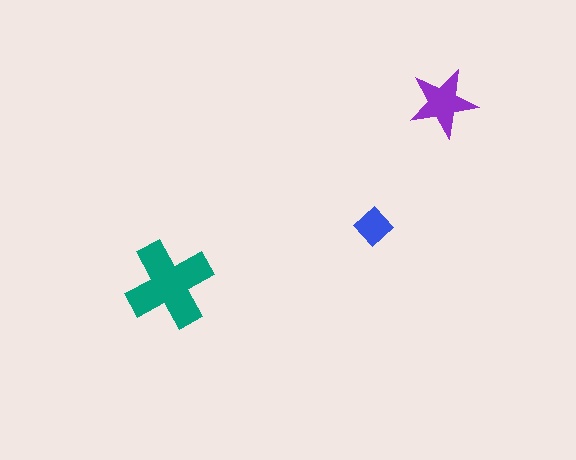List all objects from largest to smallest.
The teal cross, the purple star, the blue diamond.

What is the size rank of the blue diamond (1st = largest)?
3rd.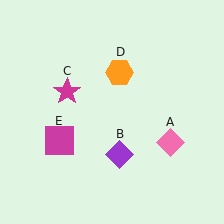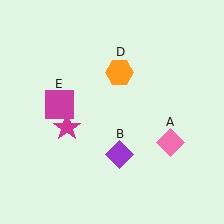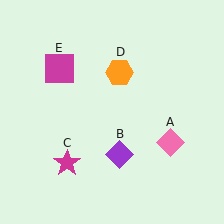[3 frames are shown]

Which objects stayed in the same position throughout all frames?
Pink diamond (object A) and purple diamond (object B) and orange hexagon (object D) remained stationary.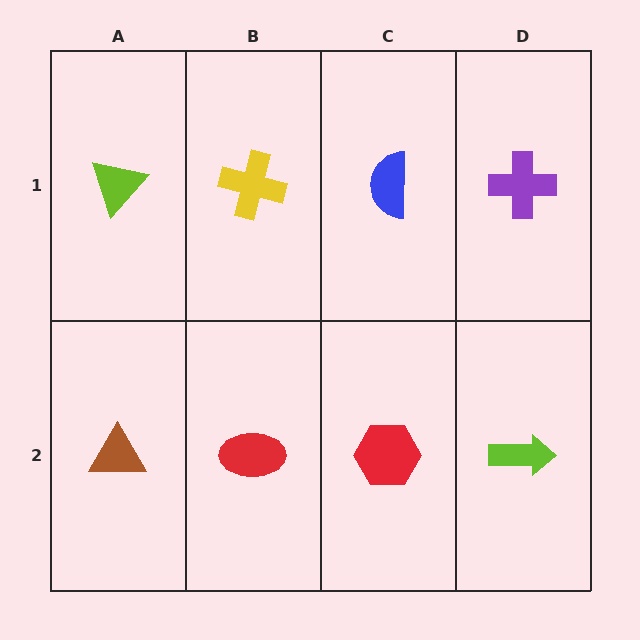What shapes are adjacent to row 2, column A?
A lime triangle (row 1, column A), a red ellipse (row 2, column B).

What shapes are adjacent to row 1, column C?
A red hexagon (row 2, column C), a yellow cross (row 1, column B), a purple cross (row 1, column D).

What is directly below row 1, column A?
A brown triangle.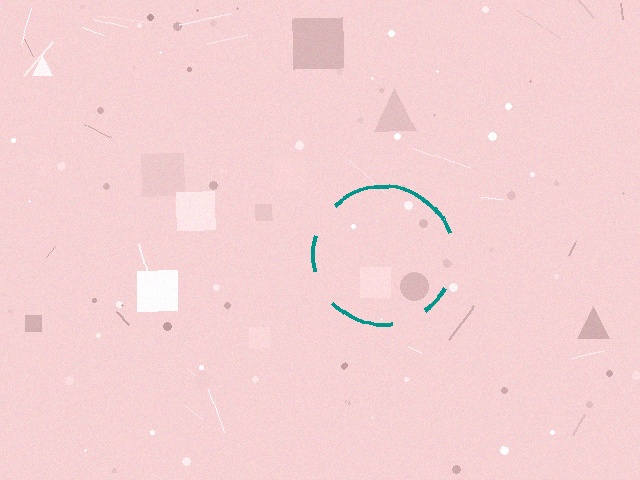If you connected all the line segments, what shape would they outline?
They would outline a circle.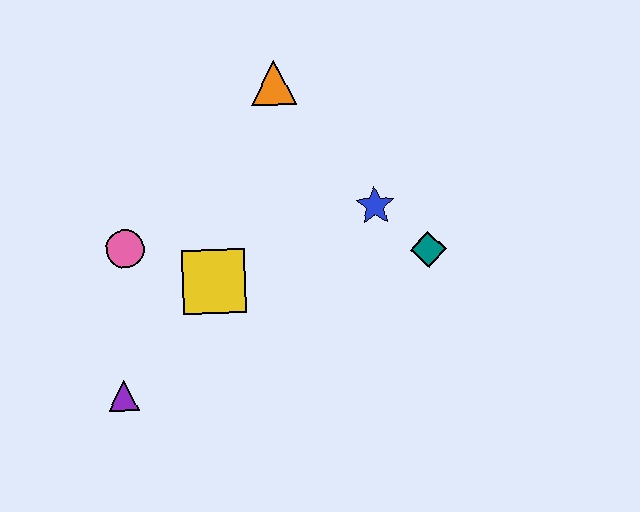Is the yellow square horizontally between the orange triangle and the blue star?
No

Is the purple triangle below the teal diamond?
Yes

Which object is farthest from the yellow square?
The teal diamond is farthest from the yellow square.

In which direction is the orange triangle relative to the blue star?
The orange triangle is above the blue star.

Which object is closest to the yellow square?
The pink circle is closest to the yellow square.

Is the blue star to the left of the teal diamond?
Yes